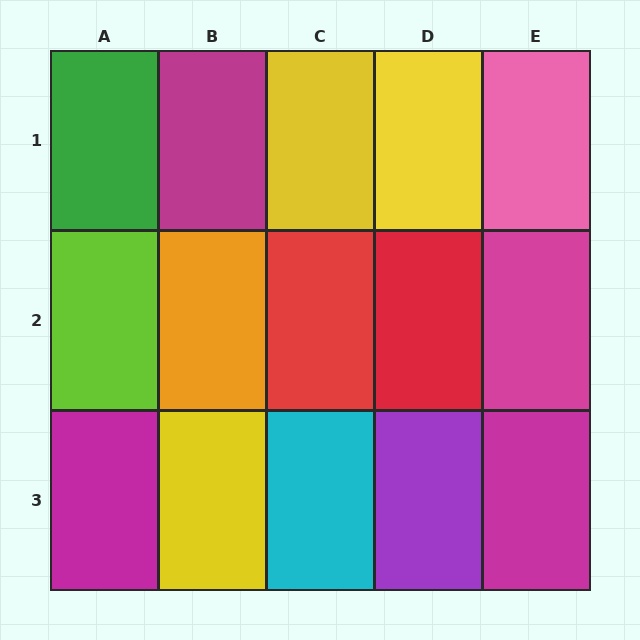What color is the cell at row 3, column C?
Cyan.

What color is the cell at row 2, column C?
Red.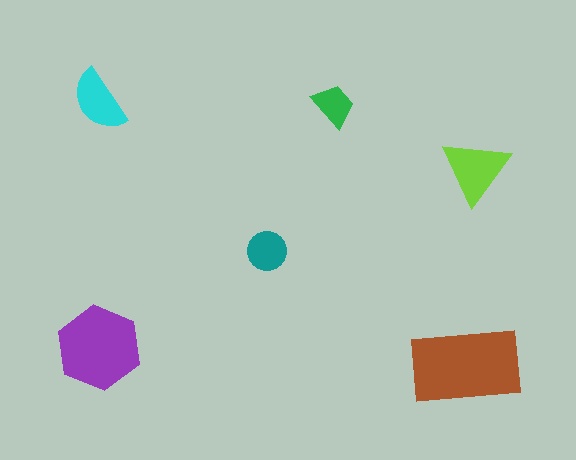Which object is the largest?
The brown rectangle.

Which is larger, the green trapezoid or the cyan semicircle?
The cyan semicircle.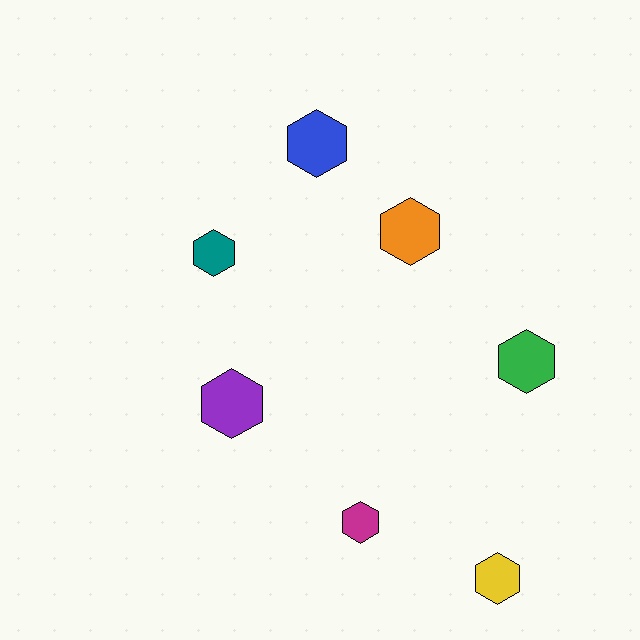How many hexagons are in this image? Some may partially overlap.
There are 7 hexagons.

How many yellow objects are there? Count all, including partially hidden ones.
There is 1 yellow object.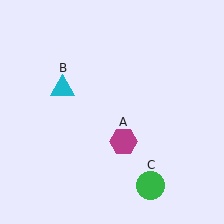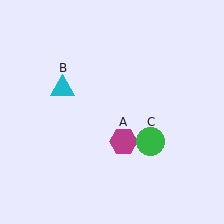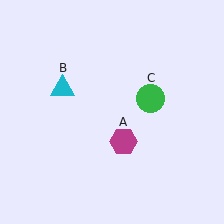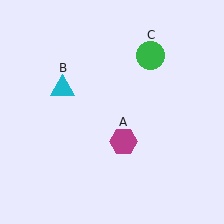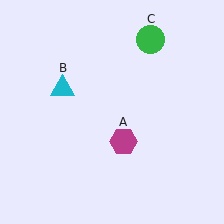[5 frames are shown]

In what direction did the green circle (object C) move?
The green circle (object C) moved up.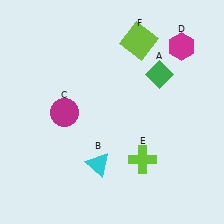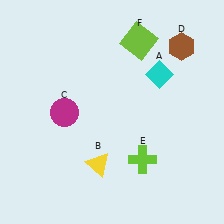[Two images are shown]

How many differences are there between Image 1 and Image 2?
There are 3 differences between the two images.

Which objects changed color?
A changed from green to cyan. B changed from cyan to yellow. D changed from magenta to brown.